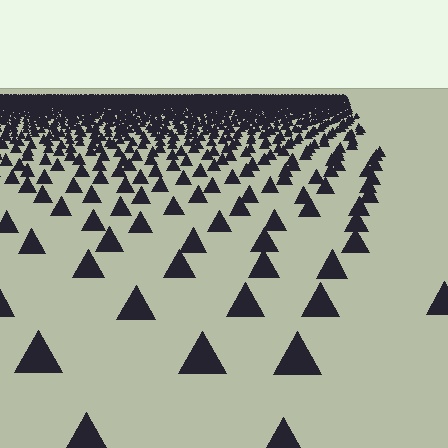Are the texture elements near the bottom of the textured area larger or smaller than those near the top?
Larger. Near the bottom, elements are closer to the viewer and appear at a bigger on-screen size.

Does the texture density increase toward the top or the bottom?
Density increases toward the top.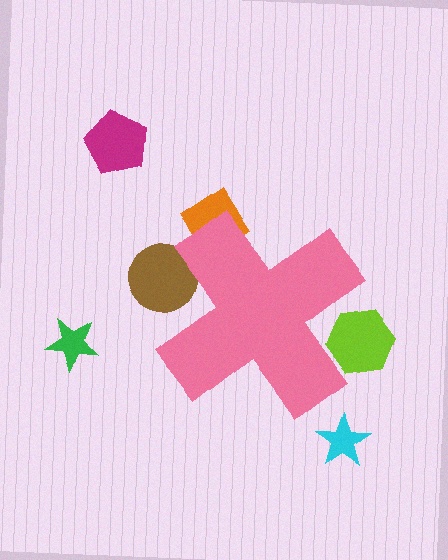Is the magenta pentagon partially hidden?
No, the magenta pentagon is fully visible.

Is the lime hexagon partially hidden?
Yes, the lime hexagon is partially hidden behind the pink cross.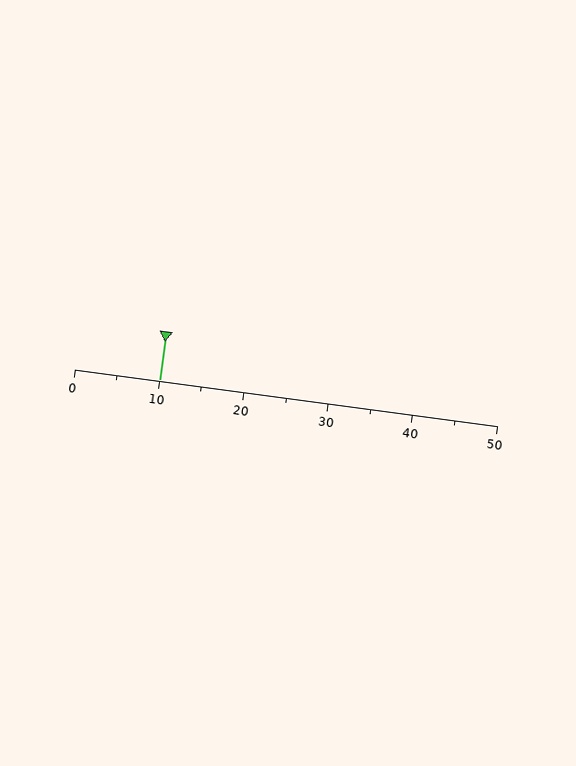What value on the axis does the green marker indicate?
The marker indicates approximately 10.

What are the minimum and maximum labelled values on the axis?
The axis runs from 0 to 50.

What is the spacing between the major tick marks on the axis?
The major ticks are spaced 10 apart.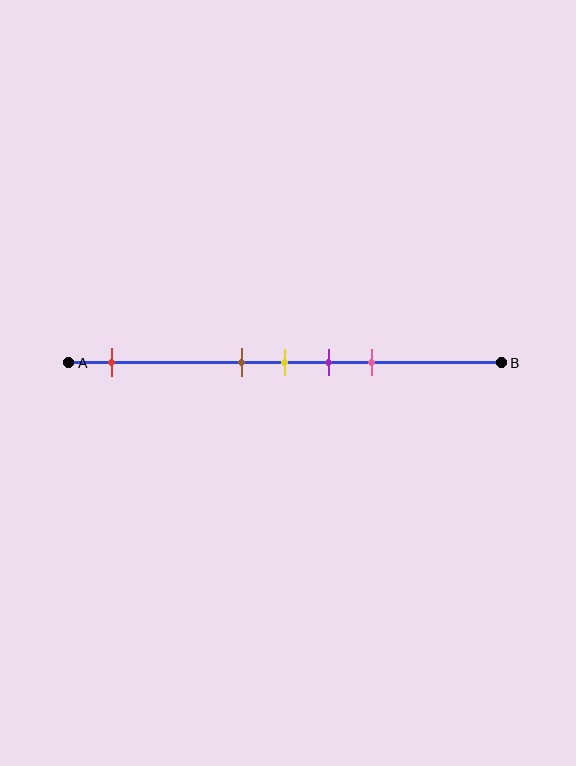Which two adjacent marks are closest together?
The brown and yellow marks are the closest adjacent pair.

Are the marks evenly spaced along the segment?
No, the marks are not evenly spaced.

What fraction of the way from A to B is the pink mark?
The pink mark is approximately 70% (0.7) of the way from A to B.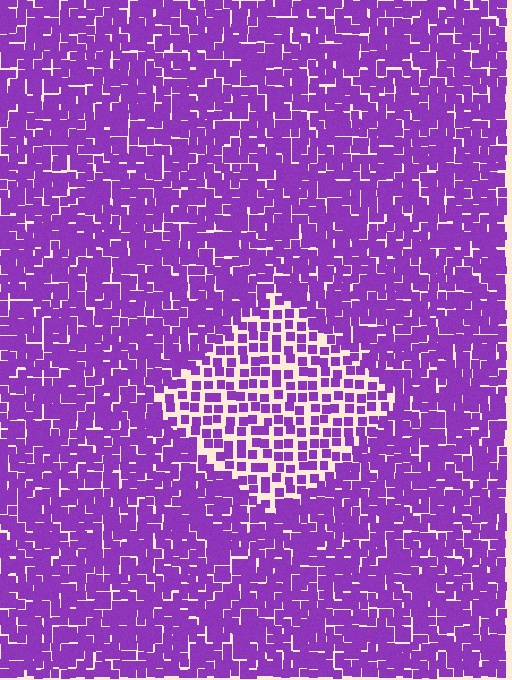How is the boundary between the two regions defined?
The boundary is defined by a change in element density (approximately 1.9x ratio). All elements are the same color, size, and shape.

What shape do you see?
I see a diamond.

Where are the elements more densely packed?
The elements are more densely packed outside the diamond boundary.